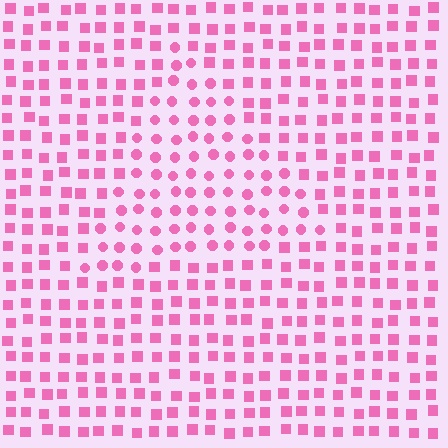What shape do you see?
I see a triangle.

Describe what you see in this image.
The image is filled with small pink elements arranged in a uniform grid. A triangle-shaped region contains circles, while the surrounding area contains squares. The boundary is defined purely by the change in element shape.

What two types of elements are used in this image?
The image uses circles inside the triangle region and squares outside it.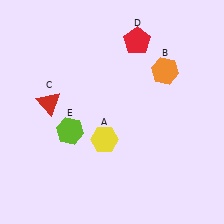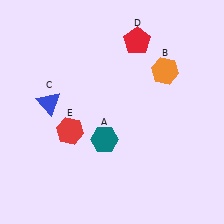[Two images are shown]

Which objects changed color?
A changed from yellow to teal. C changed from red to blue. E changed from lime to red.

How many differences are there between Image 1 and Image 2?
There are 3 differences between the two images.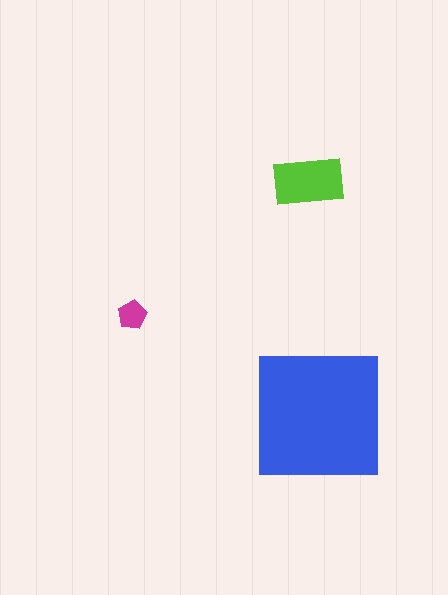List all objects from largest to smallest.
The blue square, the lime rectangle, the magenta pentagon.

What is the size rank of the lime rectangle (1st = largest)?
2nd.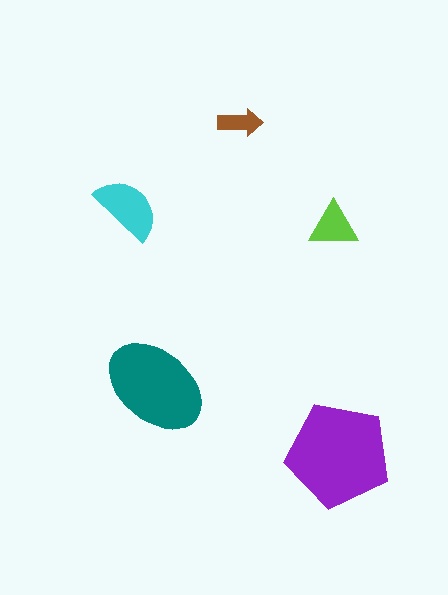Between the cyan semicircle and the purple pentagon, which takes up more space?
The purple pentagon.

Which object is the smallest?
The brown arrow.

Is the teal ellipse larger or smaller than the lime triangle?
Larger.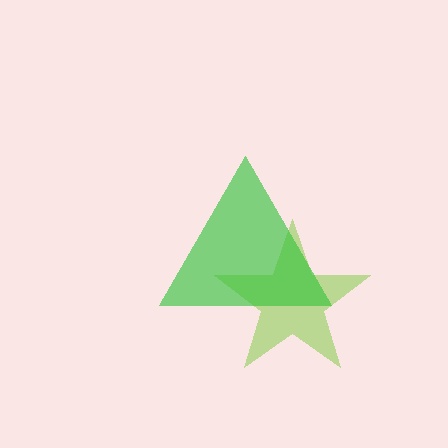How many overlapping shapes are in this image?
There are 2 overlapping shapes in the image.